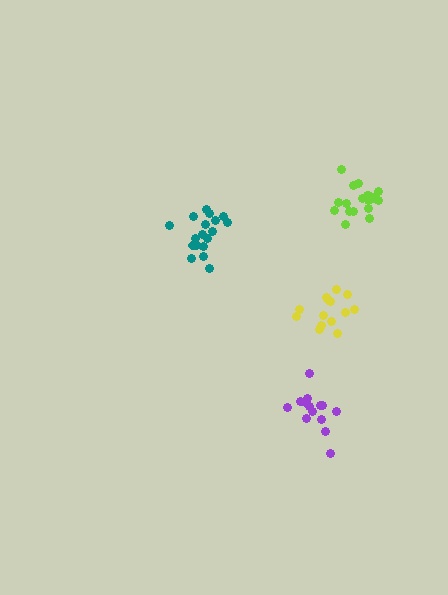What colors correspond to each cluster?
The clusters are colored: teal, purple, yellow, lime.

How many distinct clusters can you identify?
There are 4 distinct clusters.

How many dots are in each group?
Group 1: 18 dots, Group 2: 14 dots, Group 3: 14 dots, Group 4: 18 dots (64 total).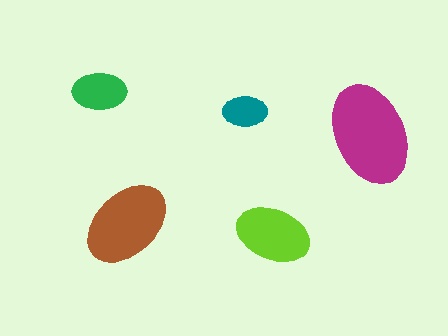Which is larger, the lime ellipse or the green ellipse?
The lime one.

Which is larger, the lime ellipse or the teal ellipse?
The lime one.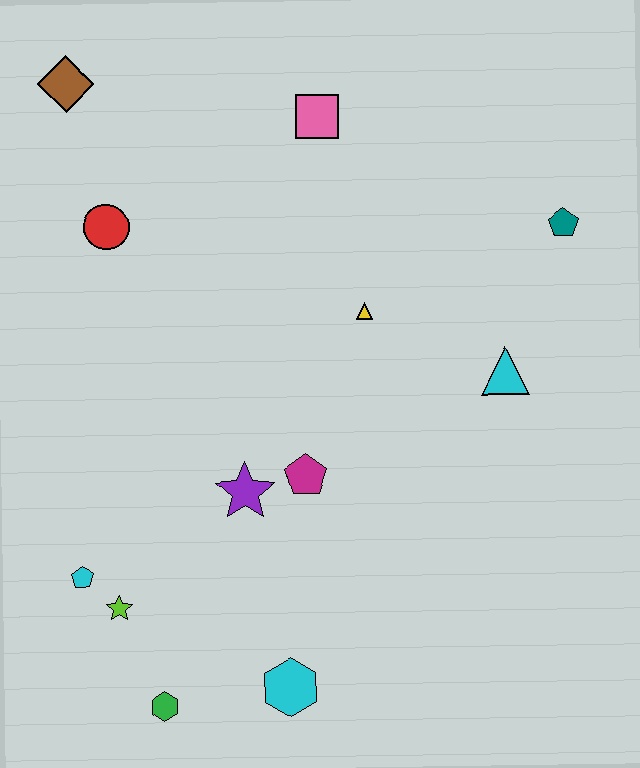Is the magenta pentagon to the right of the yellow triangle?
No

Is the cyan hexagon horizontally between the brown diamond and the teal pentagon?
Yes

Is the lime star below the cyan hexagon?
No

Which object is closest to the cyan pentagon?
The lime star is closest to the cyan pentagon.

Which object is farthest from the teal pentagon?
The green hexagon is farthest from the teal pentagon.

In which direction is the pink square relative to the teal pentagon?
The pink square is to the left of the teal pentagon.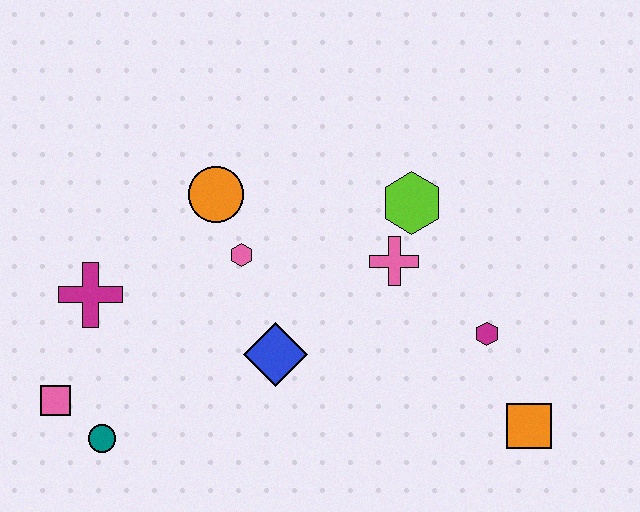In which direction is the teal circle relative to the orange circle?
The teal circle is below the orange circle.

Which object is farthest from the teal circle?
The orange square is farthest from the teal circle.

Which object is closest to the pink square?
The teal circle is closest to the pink square.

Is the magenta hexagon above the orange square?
Yes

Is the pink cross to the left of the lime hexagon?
Yes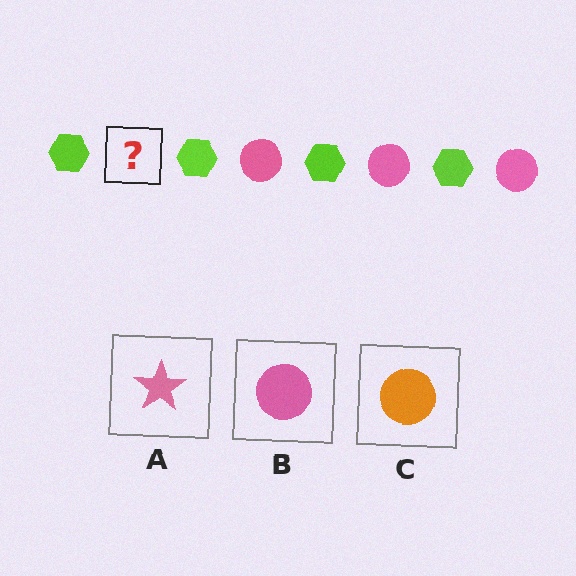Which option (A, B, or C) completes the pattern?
B.